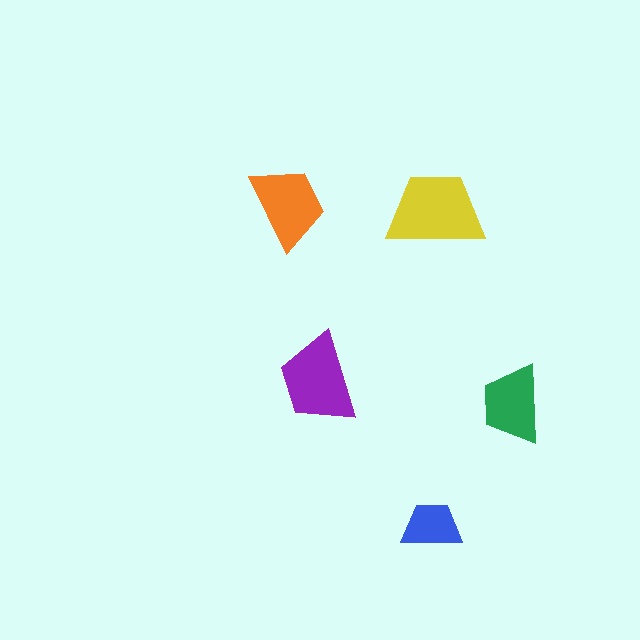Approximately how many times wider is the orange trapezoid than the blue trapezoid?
About 1.5 times wider.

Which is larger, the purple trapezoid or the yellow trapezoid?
The yellow one.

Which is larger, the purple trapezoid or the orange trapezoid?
The purple one.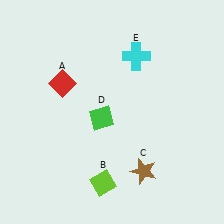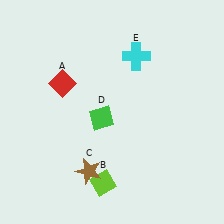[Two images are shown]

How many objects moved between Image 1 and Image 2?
1 object moved between the two images.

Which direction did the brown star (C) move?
The brown star (C) moved left.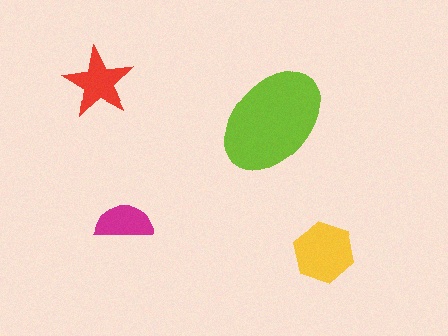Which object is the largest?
The lime ellipse.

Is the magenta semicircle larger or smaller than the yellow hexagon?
Smaller.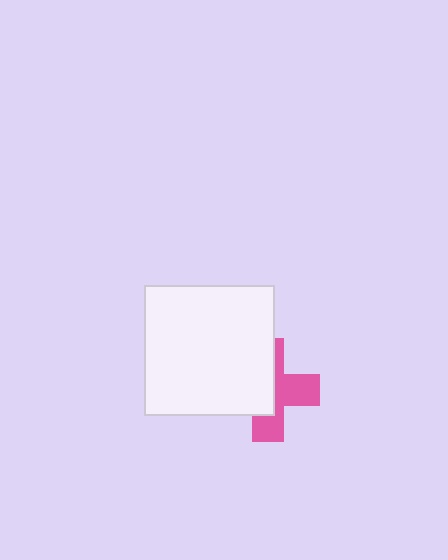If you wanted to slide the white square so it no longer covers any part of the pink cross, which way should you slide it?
Slide it left — that is the most direct way to separate the two shapes.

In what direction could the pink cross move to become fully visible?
The pink cross could move right. That would shift it out from behind the white square entirely.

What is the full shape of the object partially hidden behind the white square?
The partially hidden object is a pink cross.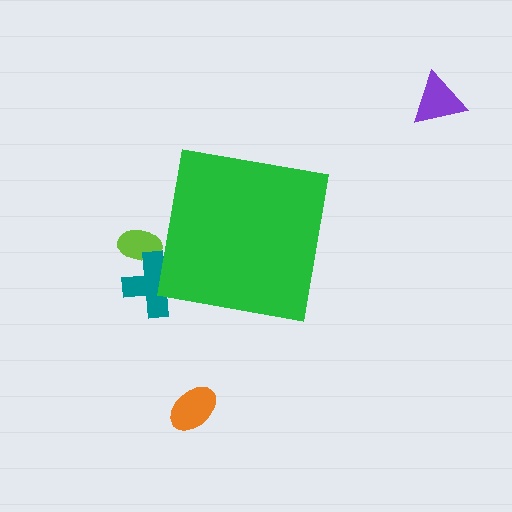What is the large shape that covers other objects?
A green square.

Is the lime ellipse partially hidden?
Yes, the lime ellipse is partially hidden behind the green square.